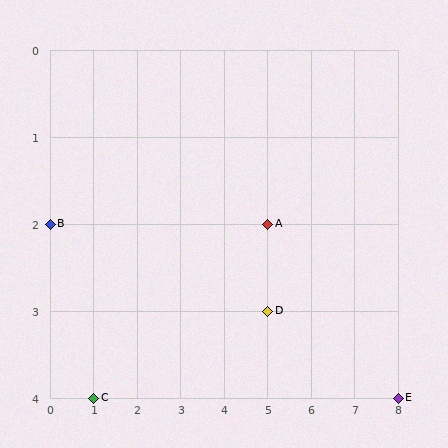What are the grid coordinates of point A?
Point A is at grid coordinates (5, 2).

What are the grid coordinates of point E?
Point E is at grid coordinates (8, 4).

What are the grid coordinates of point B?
Point B is at grid coordinates (0, 2).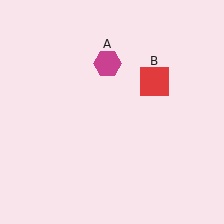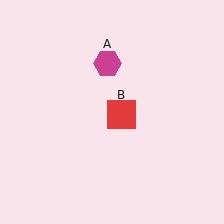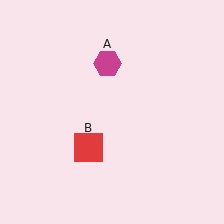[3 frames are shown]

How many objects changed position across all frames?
1 object changed position: red square (object B).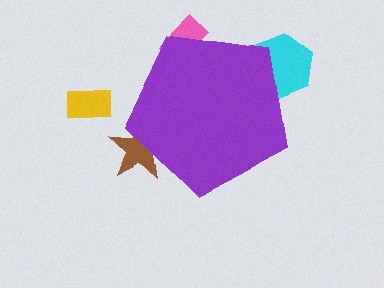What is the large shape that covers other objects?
A purple pentagon.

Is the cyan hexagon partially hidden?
Yes, the cyan hexagon is partially hidden behind the purple pentagon.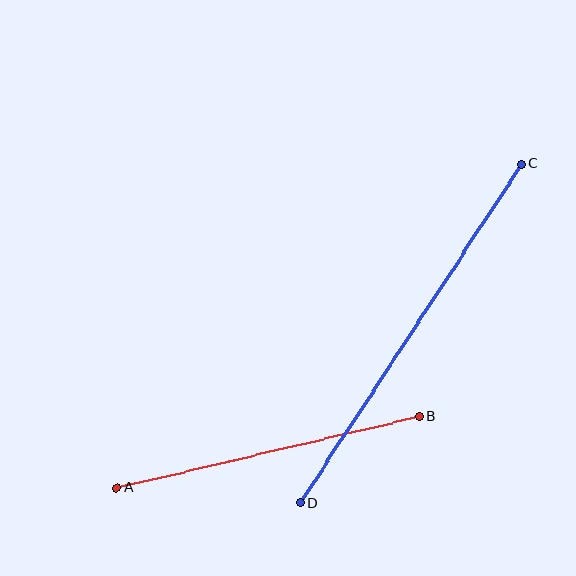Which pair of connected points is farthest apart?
Points C and D are farthest apart.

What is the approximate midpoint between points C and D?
The midpoint is at approximately (411, 333) pixels.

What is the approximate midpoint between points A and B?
The midpoint is at approximately (268, 452) pixels.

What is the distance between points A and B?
The distance is approximately 311 pixels.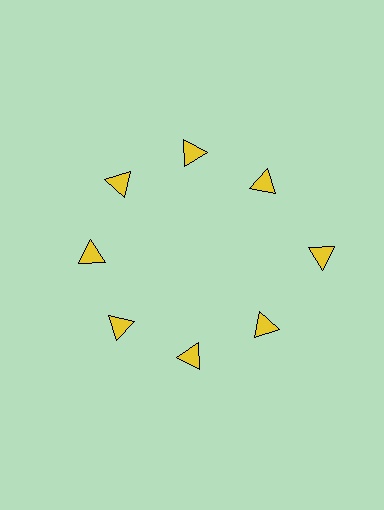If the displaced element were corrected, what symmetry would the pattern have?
It would have 8-fold rotational symmetry — the pattern would map onto itself every 45 degrees.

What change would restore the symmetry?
The symmetry would be restored by moving it inward, back onto the ring so that all 8 triangles sit at equal angles and equal distance from the center.